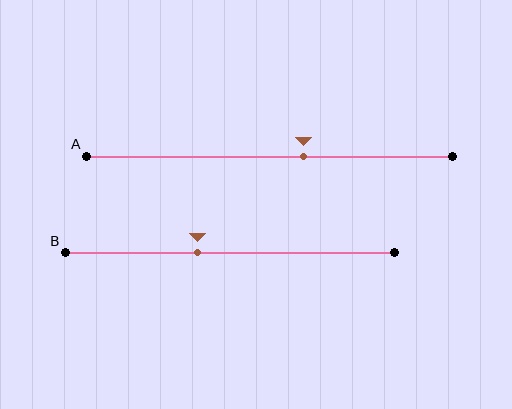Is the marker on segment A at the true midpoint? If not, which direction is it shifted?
No, the marker on segment A is shifted to the right by about 9% of the segment length.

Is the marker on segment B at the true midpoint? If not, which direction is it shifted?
No, the marker on segment B is shifted to the left by about 10% of the segment length.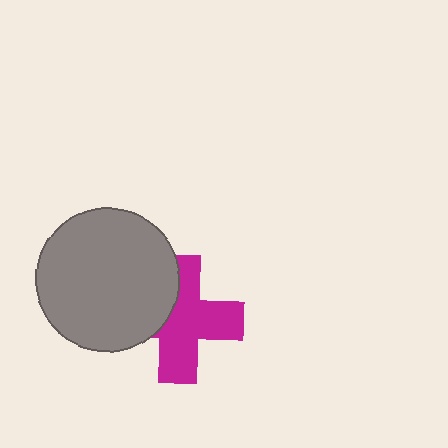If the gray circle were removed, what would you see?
You would see the complete magenta cross.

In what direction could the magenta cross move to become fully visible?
The magenta cross could move right. That would shift it out from behind the gray circle entirely.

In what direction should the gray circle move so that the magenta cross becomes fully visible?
The gray circle should move left. That is the shortest direction to clear the overlap and leave the magenta cross fully visible.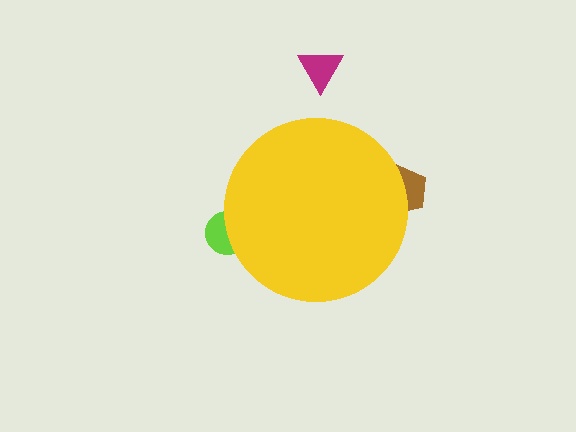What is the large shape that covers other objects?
A yellow circle.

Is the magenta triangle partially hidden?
No, the magenta triangle is fully visible.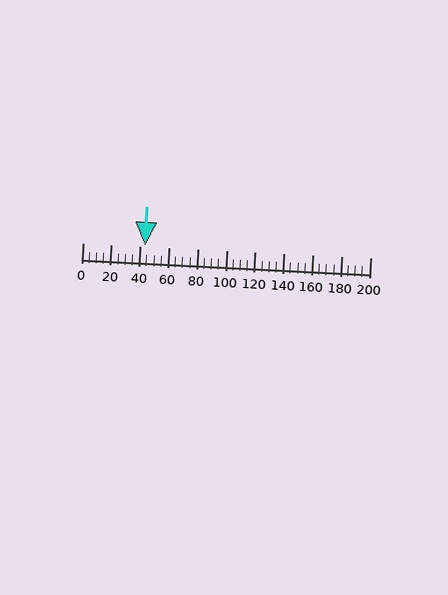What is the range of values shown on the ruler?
The ruler shows values from 0 to 200.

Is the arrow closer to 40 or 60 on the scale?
The arrow is closer to 40.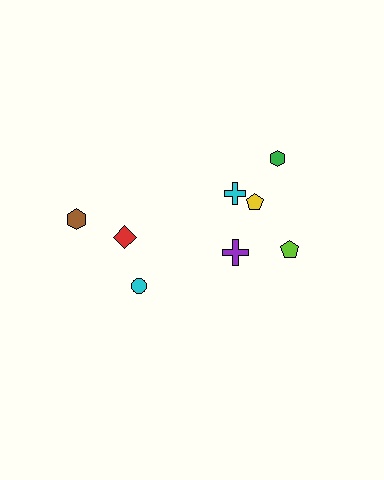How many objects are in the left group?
There are 3 objects.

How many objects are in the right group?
There are 5 objects.